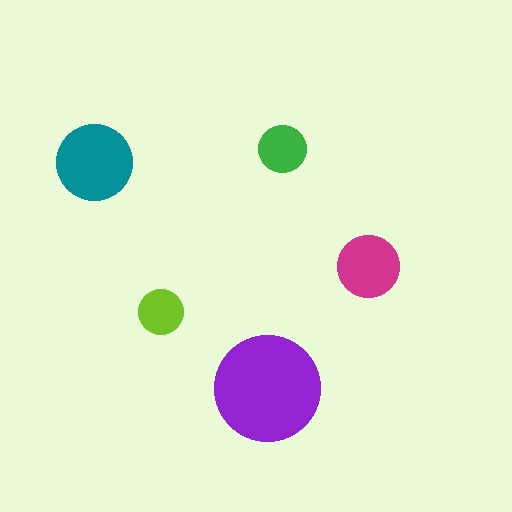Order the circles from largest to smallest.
the purple one, the teal one, the magenta one, the green one, the lime one.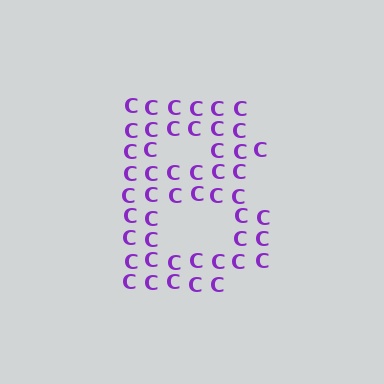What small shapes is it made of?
It is made of small letter C's.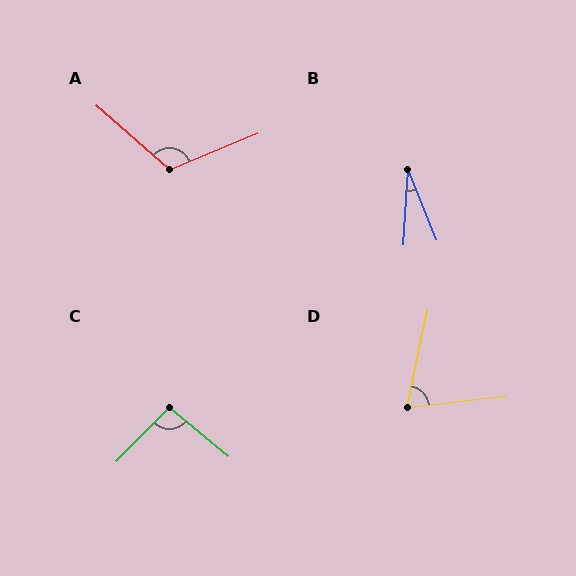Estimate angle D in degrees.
Approximately 72 degrees.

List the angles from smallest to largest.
B (26°), D (72°), C (94°), A (116°).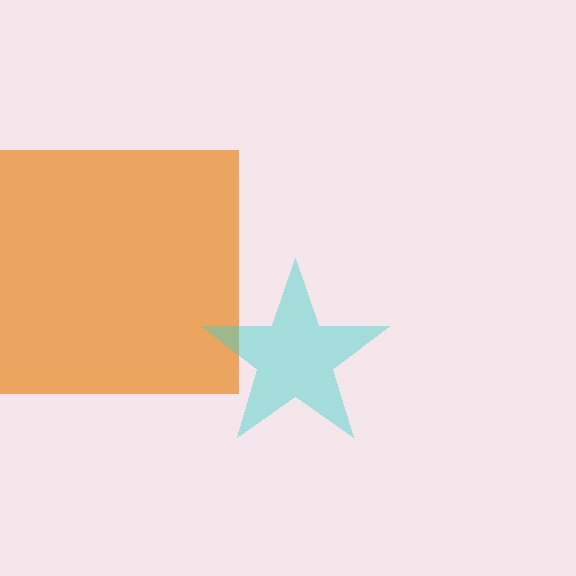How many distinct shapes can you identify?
There are 2 distinct shapes: an orange square, a cyan star.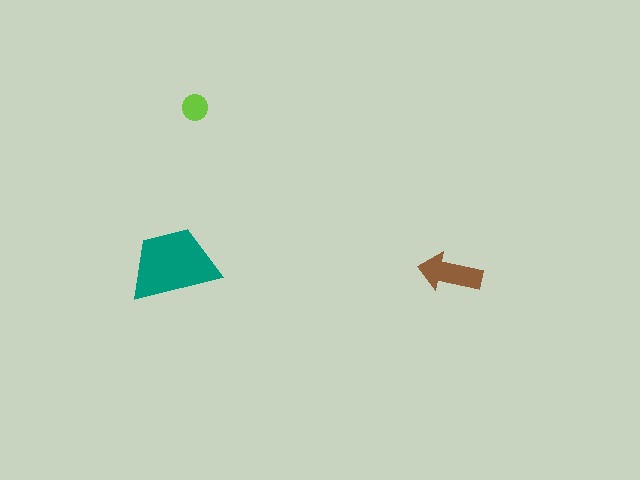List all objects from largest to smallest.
The teal trapezoid, the brown arrow, the lime circle.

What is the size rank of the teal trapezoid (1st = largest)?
1st.